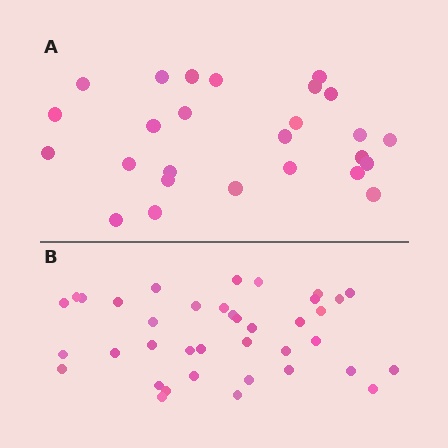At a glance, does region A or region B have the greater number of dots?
Region B (the bottom region) has more dots.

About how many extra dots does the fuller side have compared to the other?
Region B has roughly 12 or so more dots than region A.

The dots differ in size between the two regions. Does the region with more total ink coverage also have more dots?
No. Region A has more total ink coverage because its dots are larger, but region B actually contains more individual dots. Total area can be misleading — the number of items is what matters here.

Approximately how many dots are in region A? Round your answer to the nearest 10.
About 30 dots. (The exact count is 26, which rounds to 30.)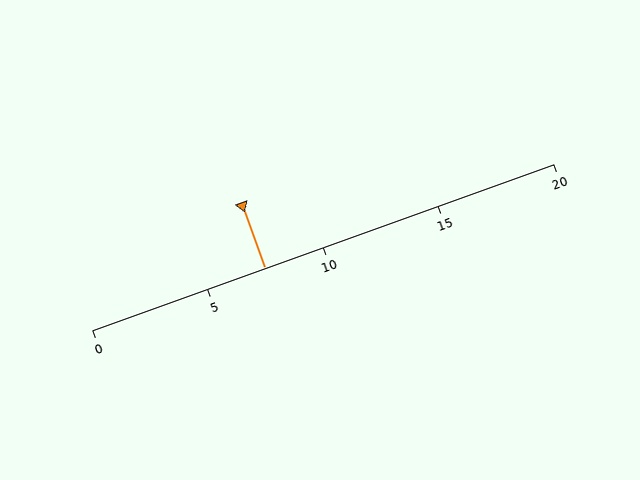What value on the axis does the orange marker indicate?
The marker indicates approximately 7.5.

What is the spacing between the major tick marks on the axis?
The major ticks are spaced 5 apart.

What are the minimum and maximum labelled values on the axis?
The axis runs from 0 to 20.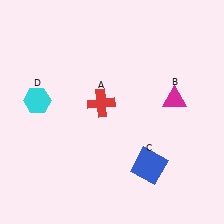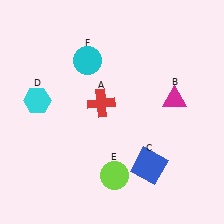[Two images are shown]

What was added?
A lime circle (E), a cyan circle (F) were added in Image 2.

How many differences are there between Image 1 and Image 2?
There are 2 differences between the two images.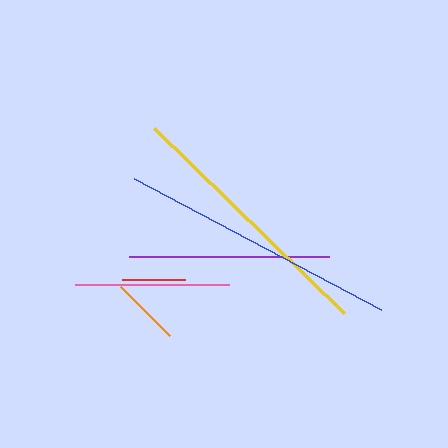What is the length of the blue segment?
The blue segment is approximately 279 pixels long.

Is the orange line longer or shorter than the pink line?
The pink line is longer than the orange line.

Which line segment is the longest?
The blue line is the longest at approximately 279 pixels.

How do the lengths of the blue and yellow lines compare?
The blue and yellow lines are approximately the same length.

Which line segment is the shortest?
The red line is the shortest at approximately 63 pixels.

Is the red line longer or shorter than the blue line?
The blue line is longer than the red line.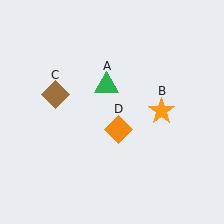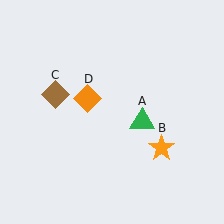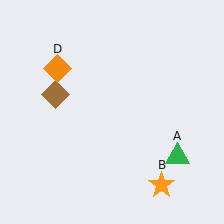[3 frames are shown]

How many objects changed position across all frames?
3 objects changed position: green triangle (object A), orange star (object B), orange diamond (object D).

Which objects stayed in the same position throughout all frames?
Brown diamond (object C) remained stationary.